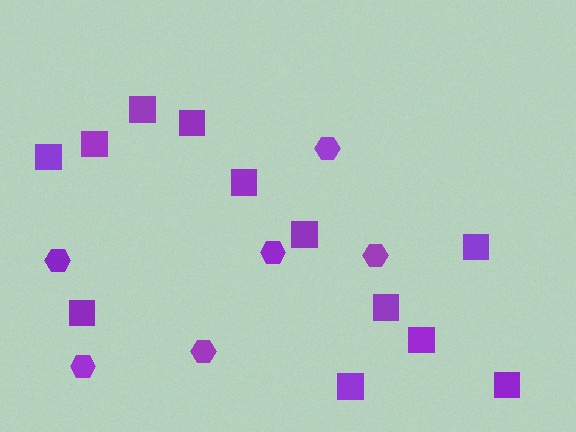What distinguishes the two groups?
There are 2 groups: one group of hexagons (6) and one group of squares (12).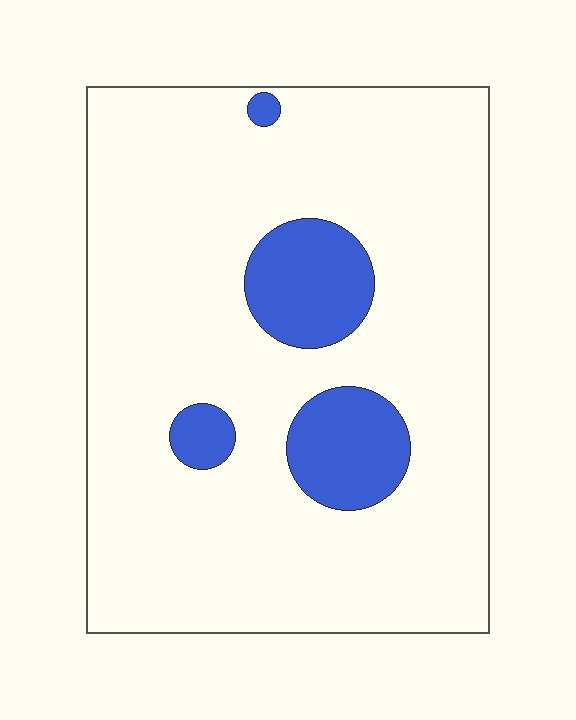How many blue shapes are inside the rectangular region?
4.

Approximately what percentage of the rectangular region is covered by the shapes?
Approximately 15%.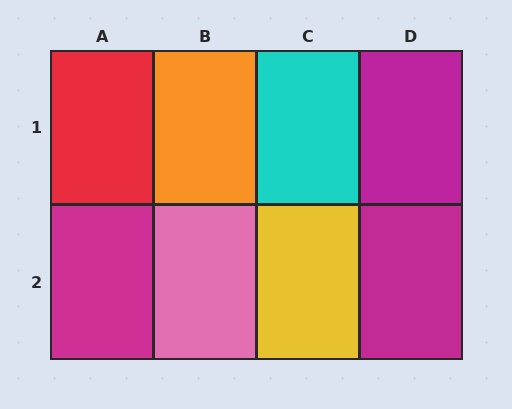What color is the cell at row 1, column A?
Red.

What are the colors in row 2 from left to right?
Magenta, pink, yellow, magenta.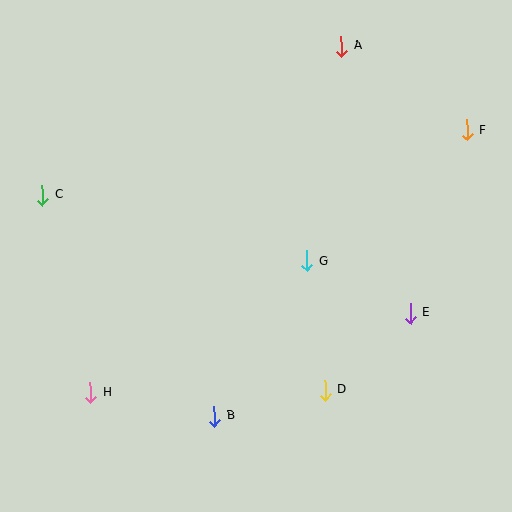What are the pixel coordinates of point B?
Point B is at (214, 416).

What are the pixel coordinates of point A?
Point A is at (342, 46).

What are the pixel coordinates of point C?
Point C is at (43, 195).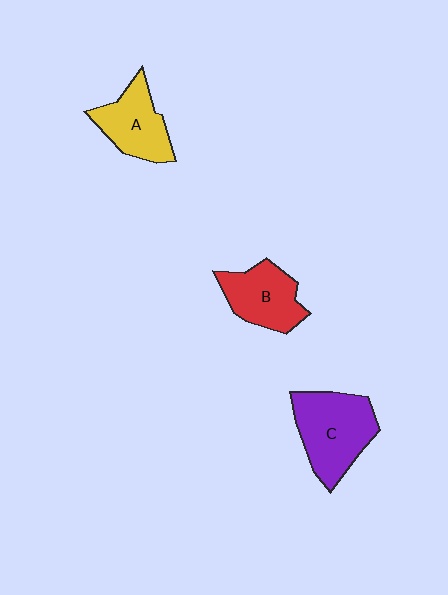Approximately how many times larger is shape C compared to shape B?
Approximately 1.3 times.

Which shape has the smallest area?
Shape A (yellow).